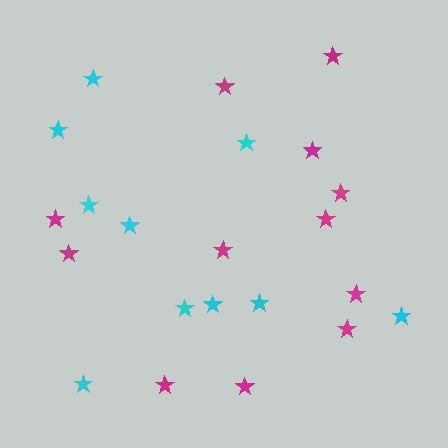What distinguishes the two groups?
There are 2 groups: one group of cyan stars (10) and one group of magenta stars (12).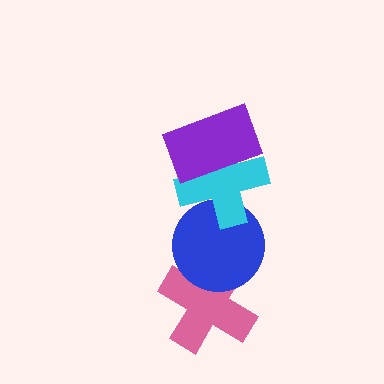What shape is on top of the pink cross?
The blue circle is on top of the pink cross.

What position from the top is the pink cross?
The pink cross is 4th from the top.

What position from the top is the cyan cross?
The cyan cross is 2nd from the top.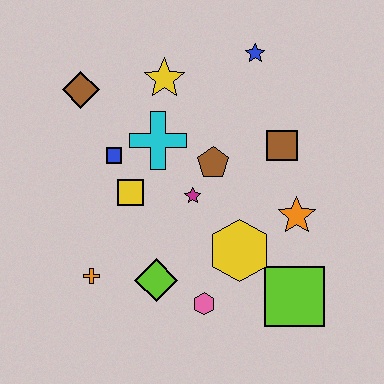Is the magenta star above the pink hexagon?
Yes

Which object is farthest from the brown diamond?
The lime square is farthest from the brown diamond.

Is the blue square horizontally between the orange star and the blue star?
No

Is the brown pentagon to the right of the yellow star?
Yes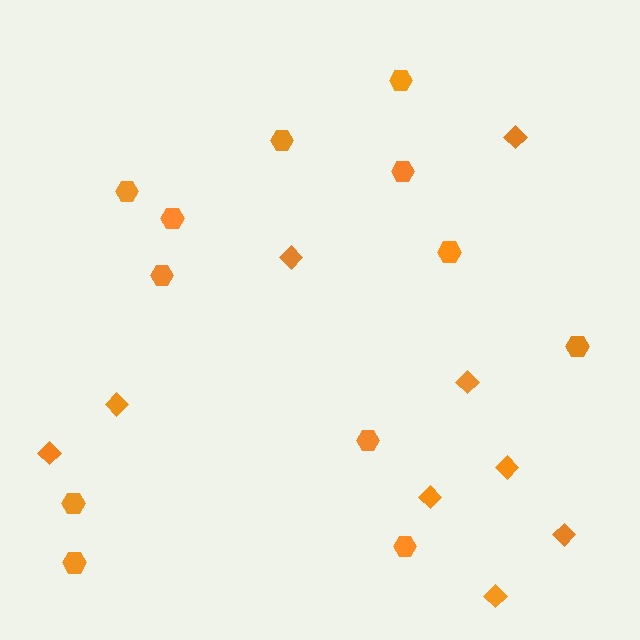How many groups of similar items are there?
There are 2 groups: one group of diamonds (9) and one group of hexagons (12).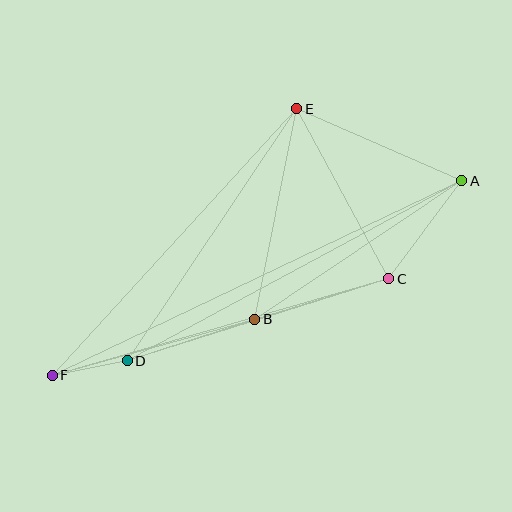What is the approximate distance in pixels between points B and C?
The distance between B and C is approximately 140 pixels.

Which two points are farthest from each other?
Points A and F are farthest from each other.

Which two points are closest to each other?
Points D and F are closest to each other.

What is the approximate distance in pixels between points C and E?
The distance between C and E is approximately 193 pixels.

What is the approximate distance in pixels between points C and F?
The distance between C and F is approximately 350 pixels.